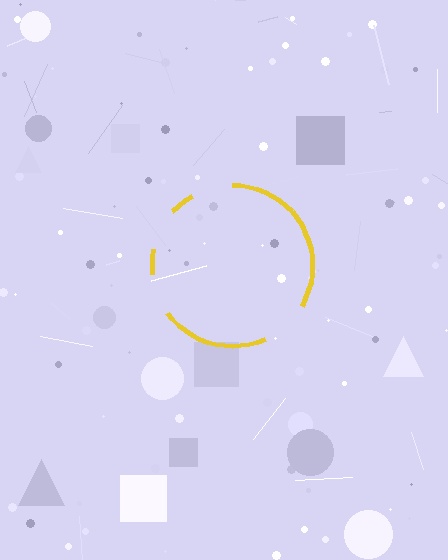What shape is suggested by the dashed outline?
The dashed outline suggests a circle.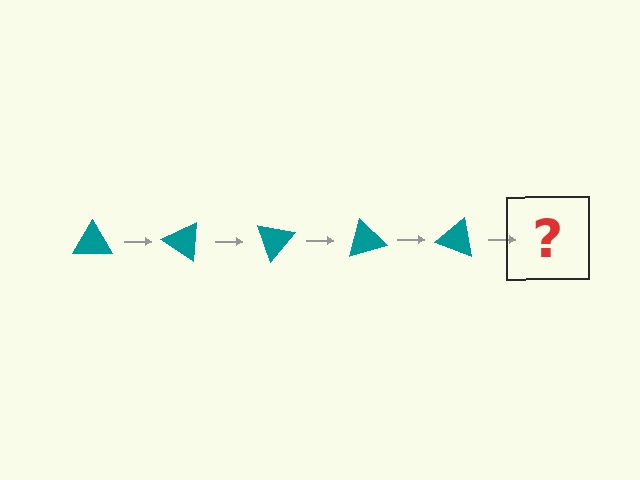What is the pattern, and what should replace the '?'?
The pattern is that the triangle rotates 35 degrees each step. The '?' should be a teal triangle rotated 175 degrees.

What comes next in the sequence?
The next element should be a teal triangle rotated 175 degrees.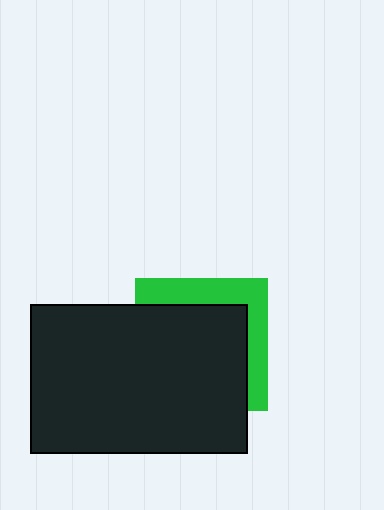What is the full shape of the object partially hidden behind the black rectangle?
The partially hidden object is a green square.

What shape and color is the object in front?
The object in front is a black rectangle.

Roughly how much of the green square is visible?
A small part of it is visible (roughly 32%).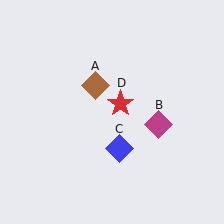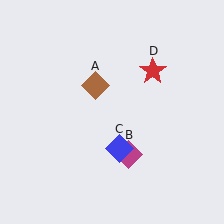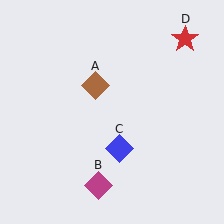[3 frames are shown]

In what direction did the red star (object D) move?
The red star (object D) moved up and to the right.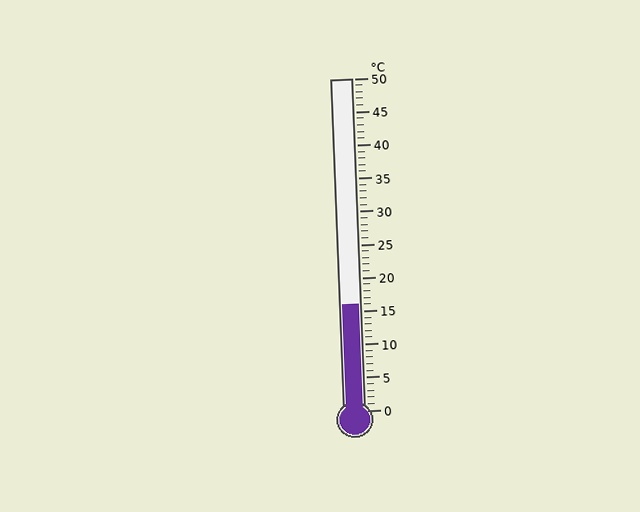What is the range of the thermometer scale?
The thermometer scale ranges from 0°C to 50°C.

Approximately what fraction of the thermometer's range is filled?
The thermometer is filled to approximately 30% of its range.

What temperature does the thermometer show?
The thermometer shows approximately 16°C.